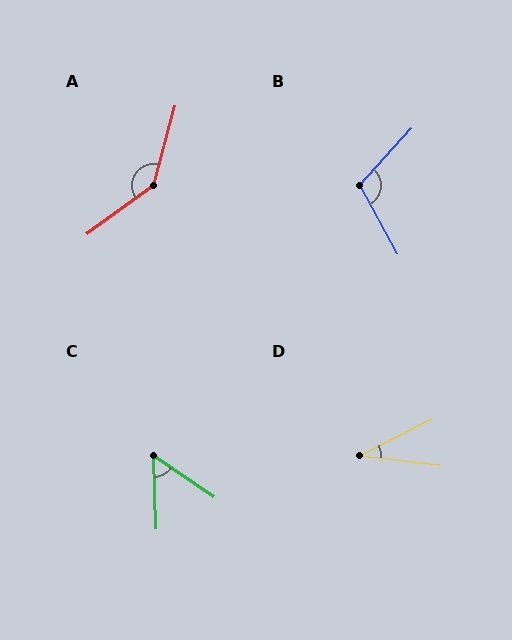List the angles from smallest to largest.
D (34°), C (54°), B (109°), A (141°).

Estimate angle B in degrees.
Approximately 109 degrees.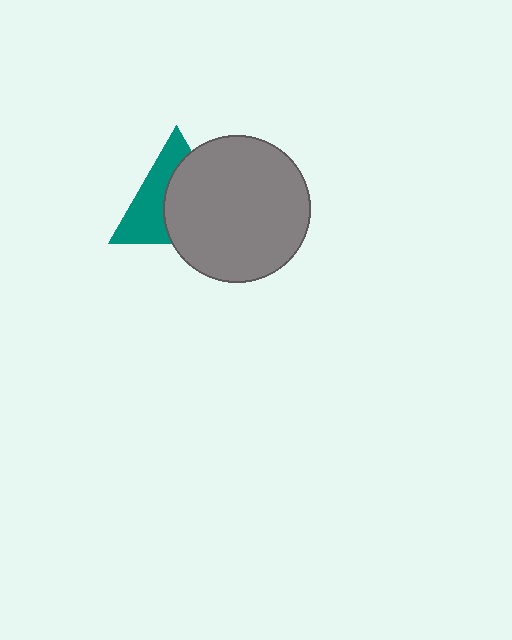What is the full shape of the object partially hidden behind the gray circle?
The partially hidden object is a teal triangle.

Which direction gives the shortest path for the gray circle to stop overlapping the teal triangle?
Moving right gives the shortest separation.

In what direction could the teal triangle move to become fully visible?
The teal triangle could move left. That would shift it out from behind the gray circle entirely.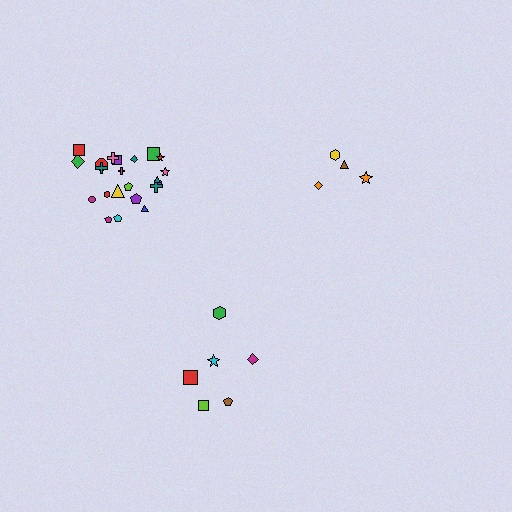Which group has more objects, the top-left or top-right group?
The top-left group.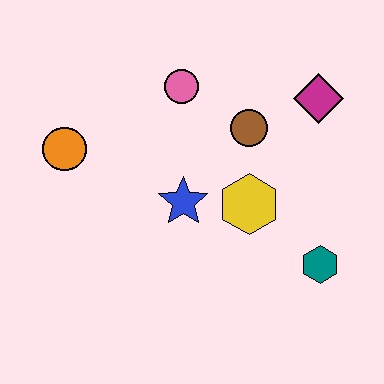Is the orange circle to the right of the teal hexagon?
No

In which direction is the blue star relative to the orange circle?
The blue star is to the right of the orange circle.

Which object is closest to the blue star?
The yellow hexagon is closest to the blue star.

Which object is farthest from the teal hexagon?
The orange circle is farthest from the teal hexagon.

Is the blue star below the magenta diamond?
Yes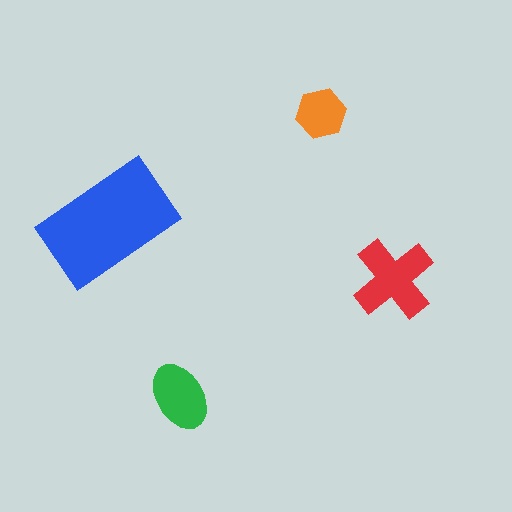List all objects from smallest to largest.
The orange hexagon, the green ellipse, the red cross, the blue rectangle.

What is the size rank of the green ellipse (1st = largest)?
3rd.